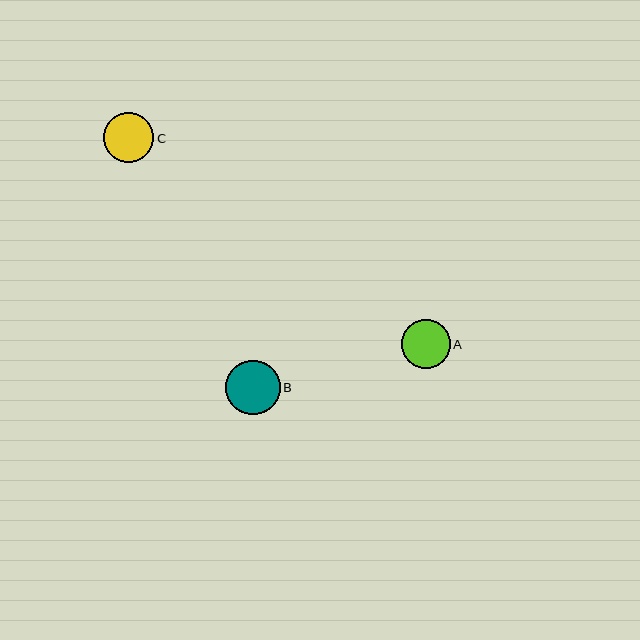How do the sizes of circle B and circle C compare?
Circle B and circle C are approximately the same size.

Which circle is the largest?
Circle B is the largest with a size of approximately 54 pixels.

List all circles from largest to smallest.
From largest to smallest: B, C, A.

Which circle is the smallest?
Circle A is the smallest with a size of approximately 48 pixels.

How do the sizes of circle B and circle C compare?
Circle B and circle C are approximately the same size.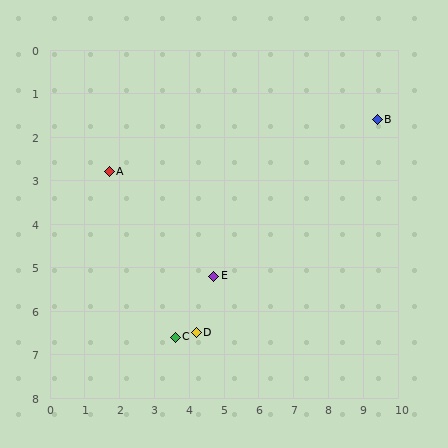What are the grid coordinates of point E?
Point E is at approximately (4.7, 5.2).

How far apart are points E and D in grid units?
Points E and D are about 1.4 grid units apart.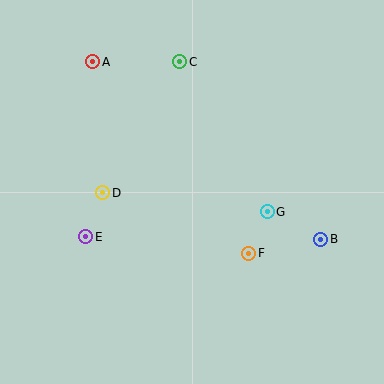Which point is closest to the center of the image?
Point G at (267, 212) is closest to the center.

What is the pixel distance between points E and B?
The distance between E and B is 235 pixels.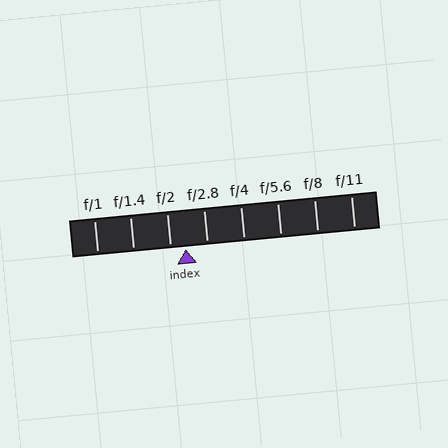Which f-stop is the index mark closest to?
The index mark is closest to f/2.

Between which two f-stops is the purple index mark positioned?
The index mark is between f/2 and f/2.8.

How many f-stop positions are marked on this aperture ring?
There are 8 f-stop positions marked.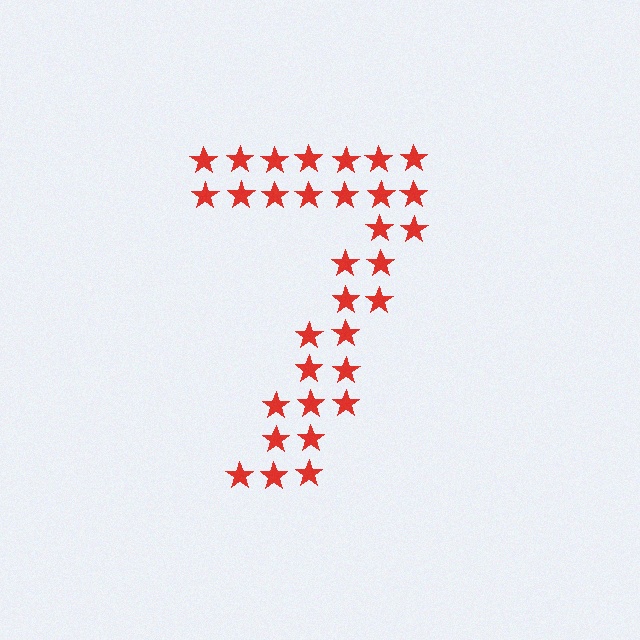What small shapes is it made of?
It is made of small stars.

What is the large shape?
The large shape is the digit 7.